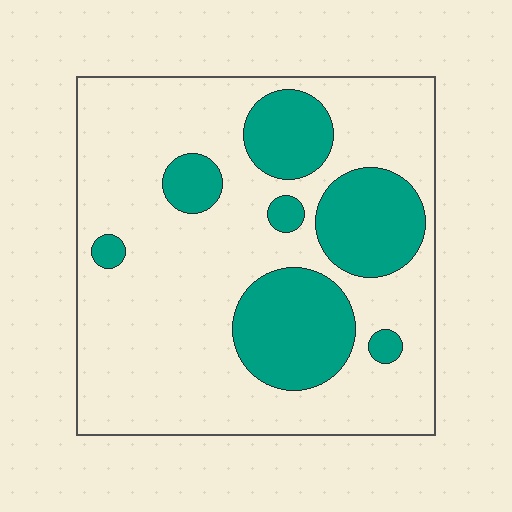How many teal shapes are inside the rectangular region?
7.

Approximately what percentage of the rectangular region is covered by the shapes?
Approximately 25%.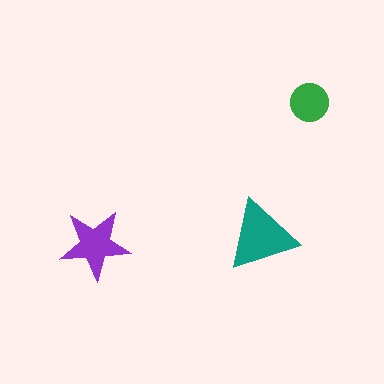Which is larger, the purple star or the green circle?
The purple star.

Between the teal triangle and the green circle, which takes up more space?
The teal triangle.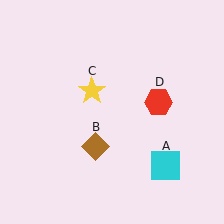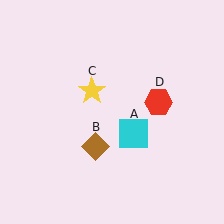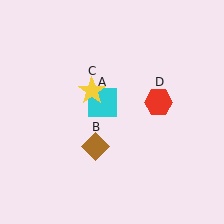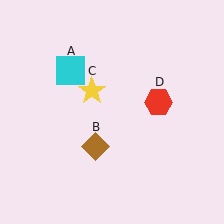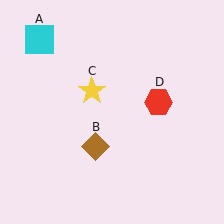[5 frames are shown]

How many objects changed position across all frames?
1 object changed position: cyan square (object A).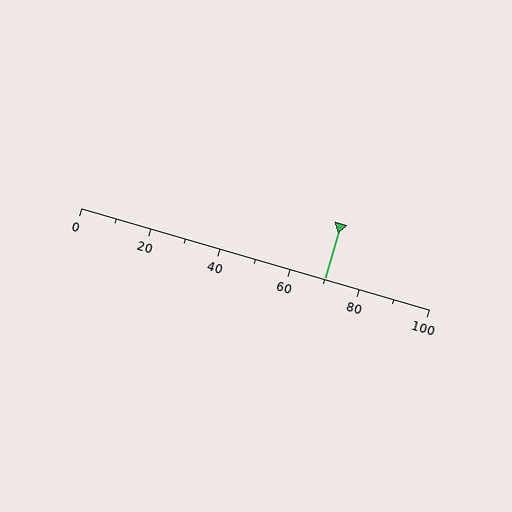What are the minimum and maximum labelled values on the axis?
The axis runs from 0 to 100.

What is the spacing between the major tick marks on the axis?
The major ticks are spaced 20 apart.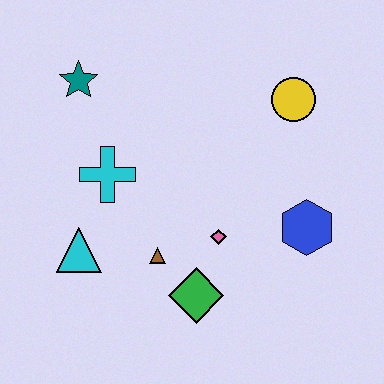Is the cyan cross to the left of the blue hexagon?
Yes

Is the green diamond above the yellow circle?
No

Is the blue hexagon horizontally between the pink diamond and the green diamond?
No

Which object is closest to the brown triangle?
The green diamond is closest to the brown triangle.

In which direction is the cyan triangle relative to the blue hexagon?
The cyan triangle is to the left of the blue hexagon.